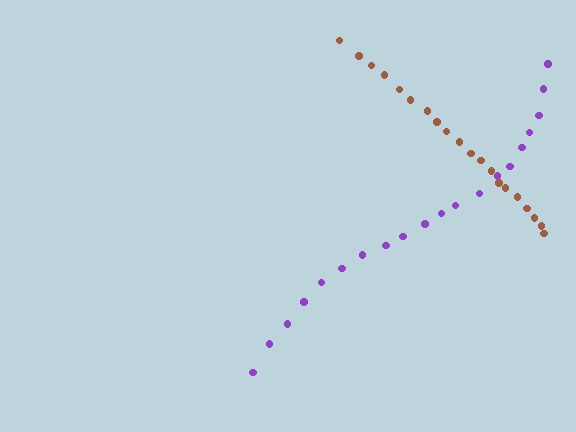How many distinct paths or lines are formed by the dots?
There are 2 distinct paths.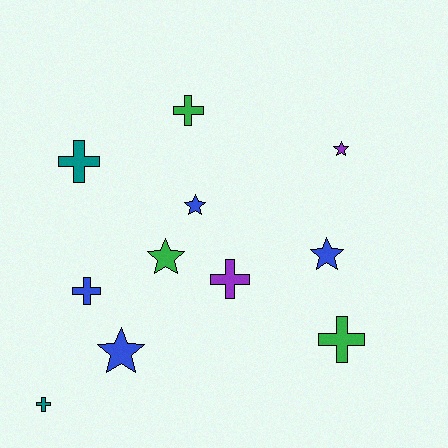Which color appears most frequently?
Blue, with 4 objects.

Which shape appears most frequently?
Cross, with 6 objects.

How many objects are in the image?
There are 11 objects.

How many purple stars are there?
There is 1 purple star.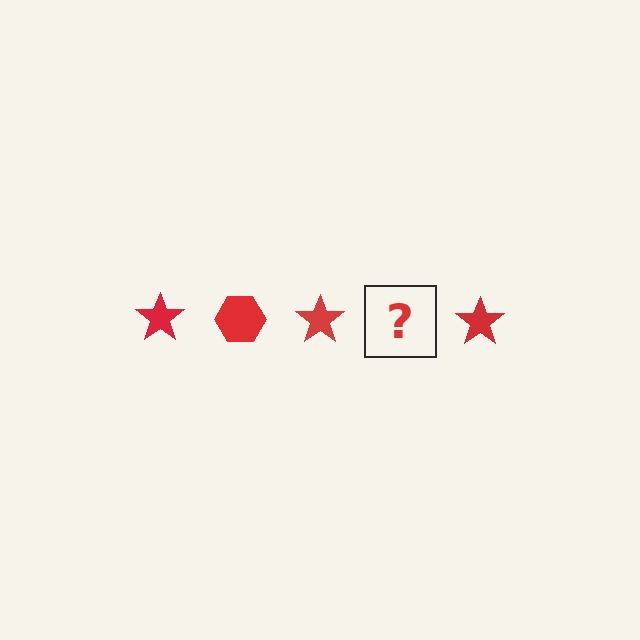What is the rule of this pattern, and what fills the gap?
The rule is that the pattern cycles through star, hexagon shapes in red. The gap should be filled with a red hexagon.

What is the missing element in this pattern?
The missing element is a red hexagon.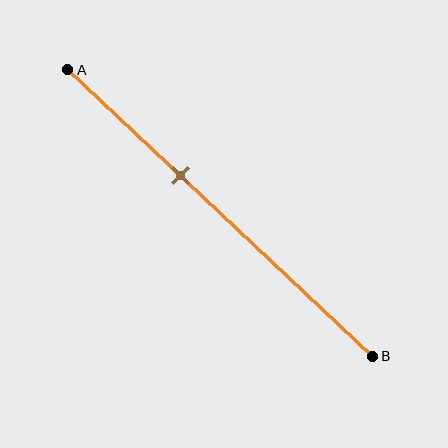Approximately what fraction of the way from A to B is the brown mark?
The brown mark is approximately 35% of the way from A to B.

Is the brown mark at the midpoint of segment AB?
No, the mark is at about 35% from A, not at the 50% midpoint.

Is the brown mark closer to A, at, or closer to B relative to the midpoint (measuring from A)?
The brown mark is closer to point A than the midpoint of segment AB.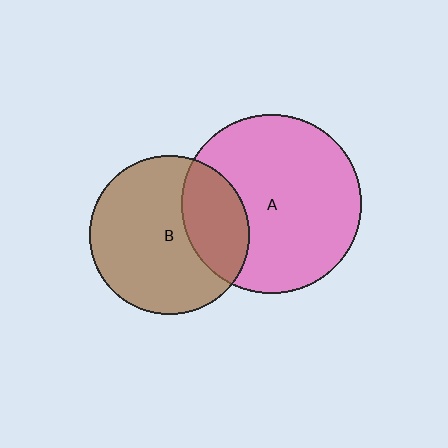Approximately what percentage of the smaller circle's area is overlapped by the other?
Approximately 30%.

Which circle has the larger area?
Circle A (pink).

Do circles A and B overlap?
Yes.